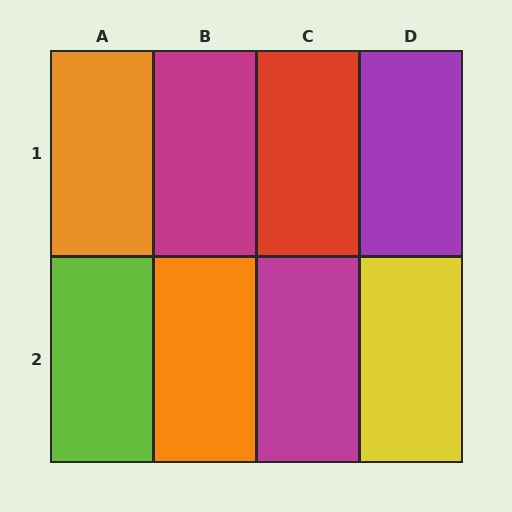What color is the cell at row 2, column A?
Lime.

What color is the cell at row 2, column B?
Orange.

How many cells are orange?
2 cells are orange.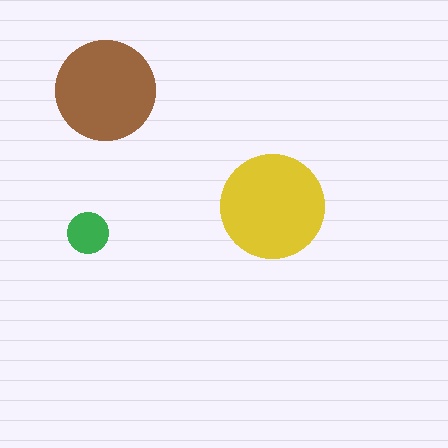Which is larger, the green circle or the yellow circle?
The yellow one.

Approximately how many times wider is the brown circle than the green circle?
About 2.5 times wider.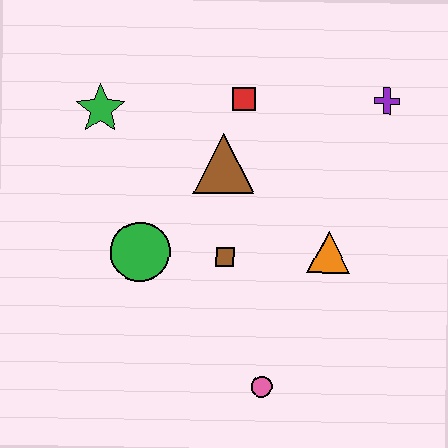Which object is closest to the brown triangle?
The red square is closest to the brown triangle.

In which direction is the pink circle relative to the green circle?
The pink circle is below the green circle.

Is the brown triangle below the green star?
Yes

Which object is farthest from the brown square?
The purple cross is farthest from the brown square.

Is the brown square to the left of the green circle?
No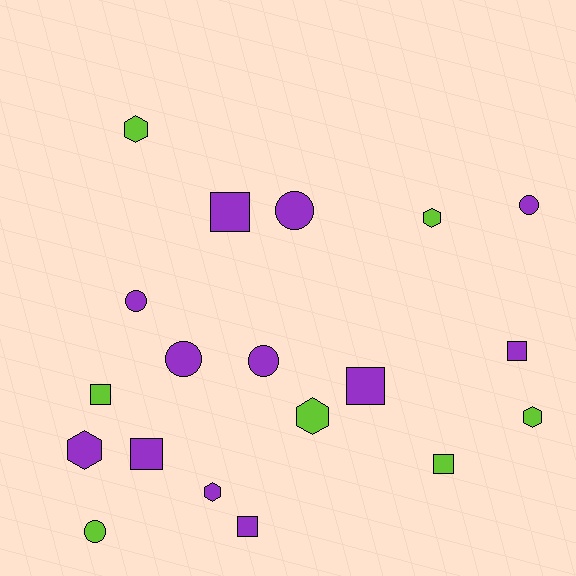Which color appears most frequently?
Purple, with 12 objects.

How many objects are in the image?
There are 19 objects.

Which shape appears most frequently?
Square, with 7 objects.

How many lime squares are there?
There are 2 lime squares.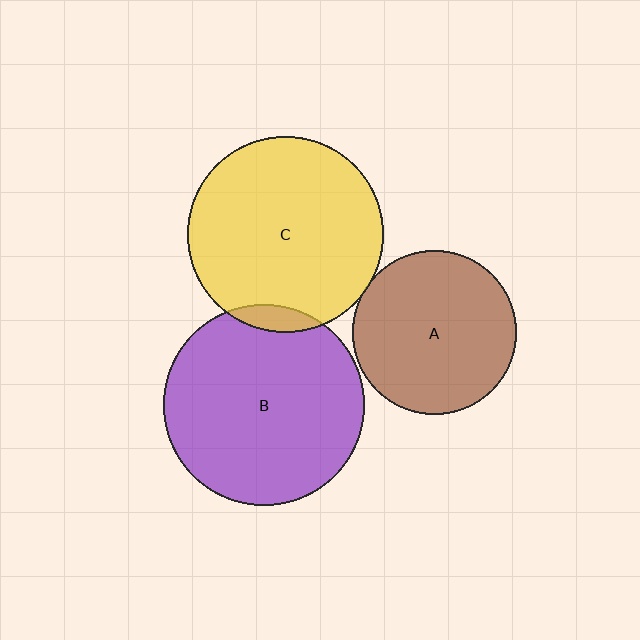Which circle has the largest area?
Circle B (purple).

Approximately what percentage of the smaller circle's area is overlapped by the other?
Approximately 5%.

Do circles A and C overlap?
Yes.